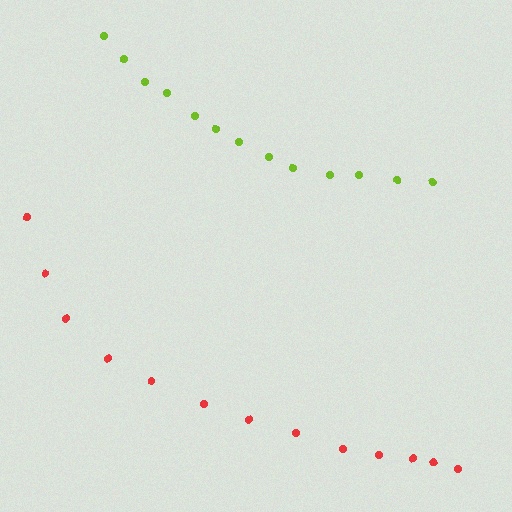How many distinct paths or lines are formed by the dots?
There are 2 distinct paths.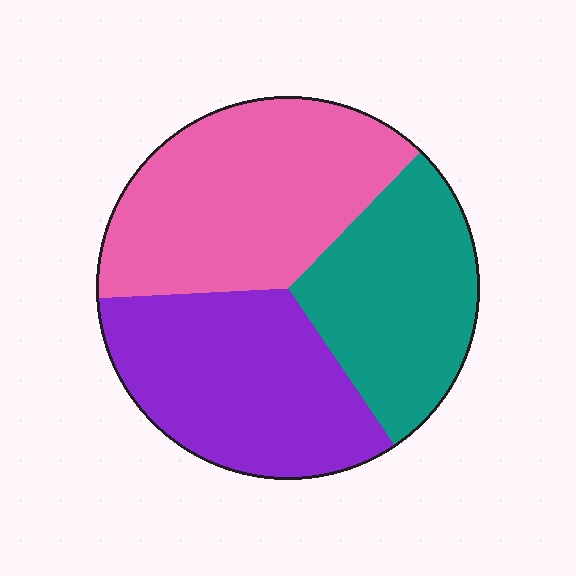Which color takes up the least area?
Teal, at roughly 30%.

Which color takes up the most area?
Pink, at roughly 40%.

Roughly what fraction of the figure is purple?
Purple takes up about one third (1/3) of the figure.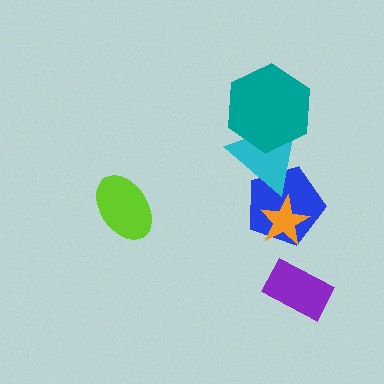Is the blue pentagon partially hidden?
Yes, it is partially covered by another shape.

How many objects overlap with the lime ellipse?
0 objects overlap with the lime ellipse.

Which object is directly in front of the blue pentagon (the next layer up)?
The orange star is directly in front of the blue pentagon.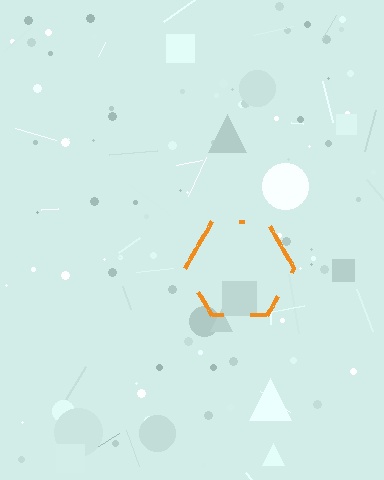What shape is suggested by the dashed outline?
The dashed outline suggests a hexagon.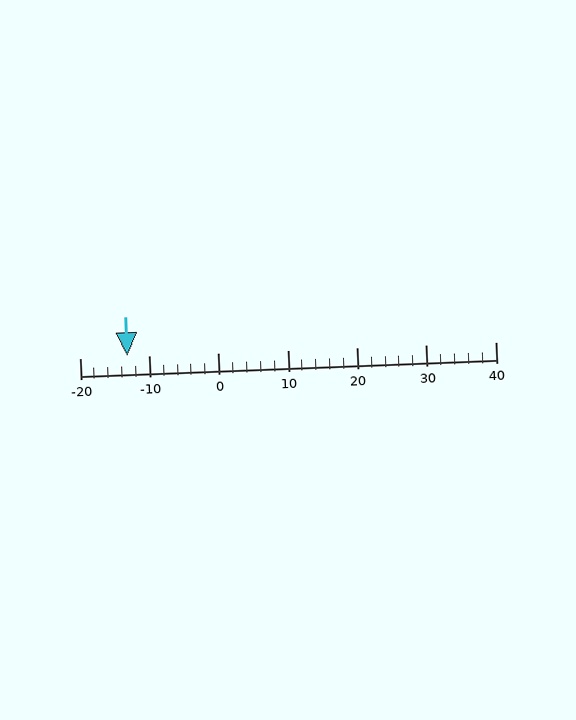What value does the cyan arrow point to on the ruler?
The cyan arrow points to approximately -13.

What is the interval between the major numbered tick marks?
The major tick marks are spaced 10 units apart.